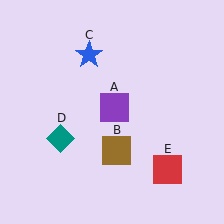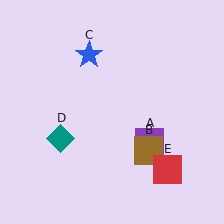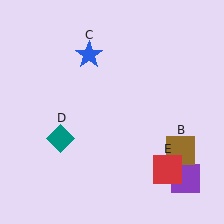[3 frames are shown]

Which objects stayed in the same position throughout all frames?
Blue star (object C) and teal diamond (object D) and red square (object E) remained stationary.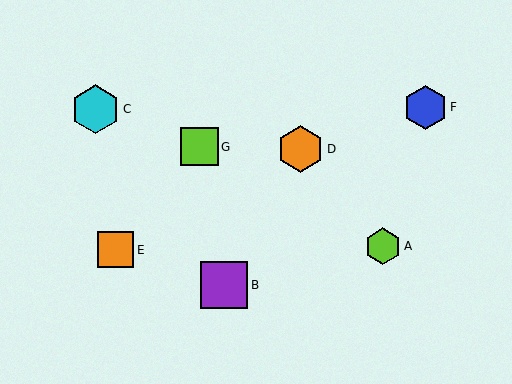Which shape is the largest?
The cyan hexagon (labeled C) is the largest.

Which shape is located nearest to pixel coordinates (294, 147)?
The orange hexagon (labeled D) at (301, 149) is nearest to that location.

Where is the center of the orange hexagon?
The center of the orange hexagon is at (301, 149).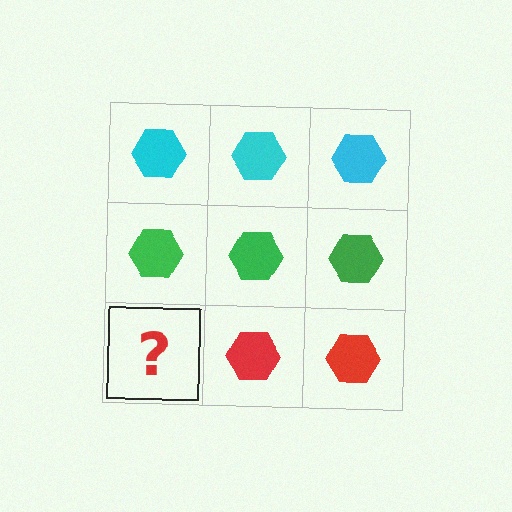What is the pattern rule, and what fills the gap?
The rule is that each row has a consistent color. The gap should be filled with a red hexagon.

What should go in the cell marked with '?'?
The missing cell should contain a red hexagon.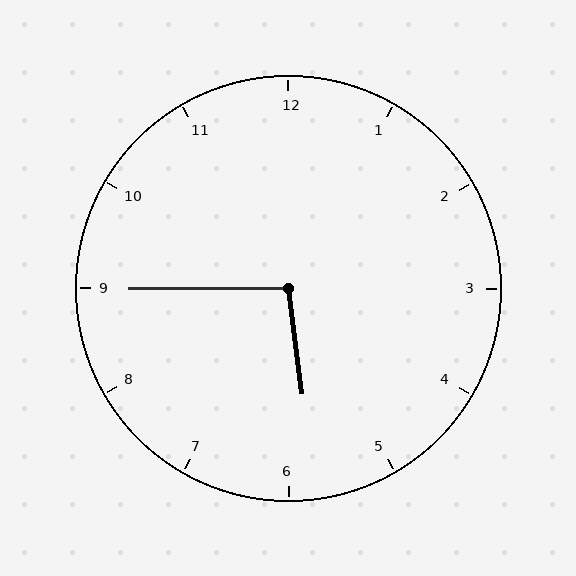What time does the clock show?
5:45.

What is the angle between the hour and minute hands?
Approximately 98 degrees.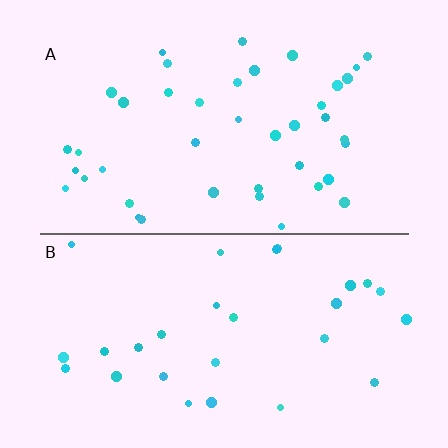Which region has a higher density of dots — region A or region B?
A (the top).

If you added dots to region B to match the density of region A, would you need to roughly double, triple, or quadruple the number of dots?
Approximately double.